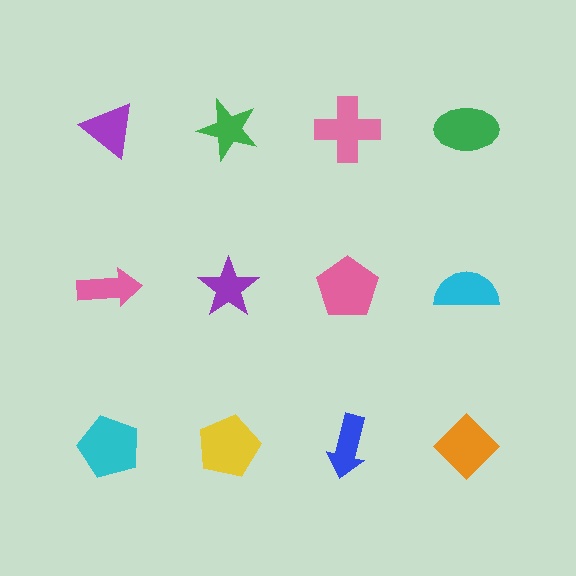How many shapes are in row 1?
4 shapes.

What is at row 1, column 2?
A green star.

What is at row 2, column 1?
A pink arrow.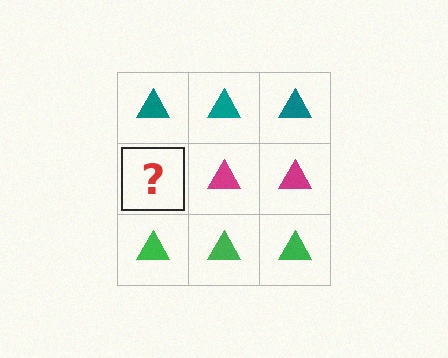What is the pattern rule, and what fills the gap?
The rule is that each row has a consistent color. The gap should be filled with a magenta triangle.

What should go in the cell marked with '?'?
The missing cell should contain a magenta triangle.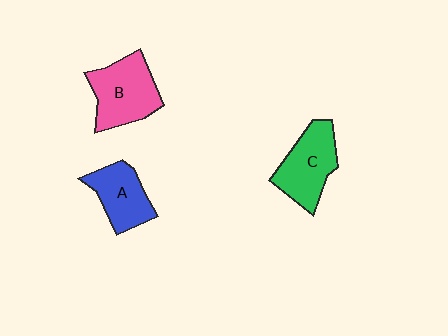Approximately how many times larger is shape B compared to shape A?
Approximately 1.3 times.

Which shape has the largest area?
Shape B (pink).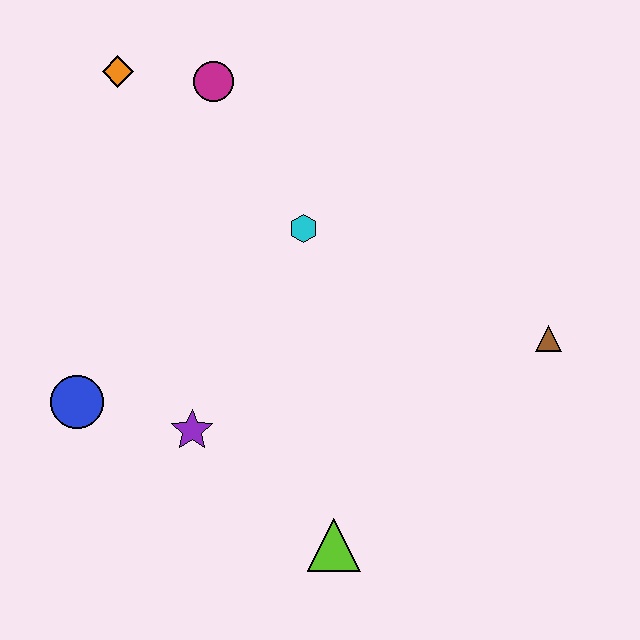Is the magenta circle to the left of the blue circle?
No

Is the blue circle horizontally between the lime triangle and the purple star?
No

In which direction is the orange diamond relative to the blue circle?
The orange diamond is above the blue circle.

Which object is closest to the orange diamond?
The magenta circle is closest to the orange diamond.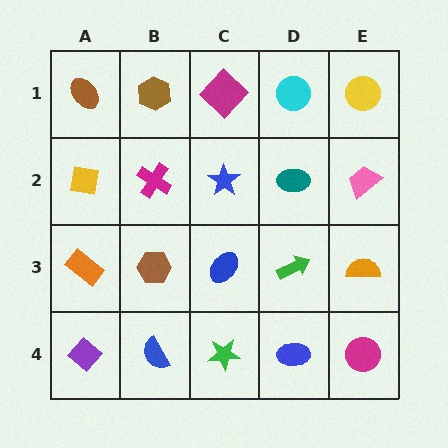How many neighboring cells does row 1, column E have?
2.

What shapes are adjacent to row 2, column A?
A brown ellipse (row 1, column A), an orange rectangle (row 3, column A), a magenta cross (row 2, column B).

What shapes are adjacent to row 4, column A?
An orange rectangle (row 3, column A), a blue semicircle (row 4, column B).